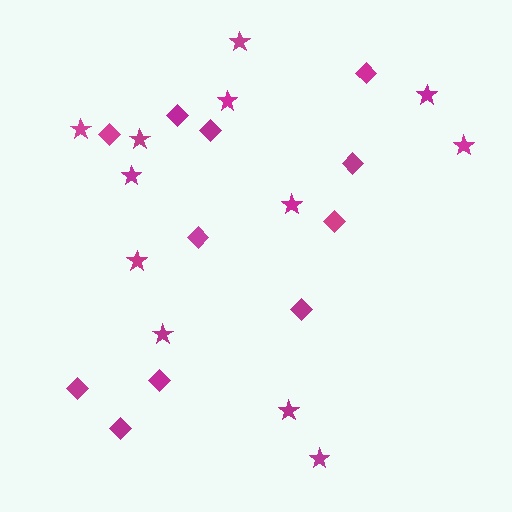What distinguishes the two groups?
There are 2 groups: one group of stars (12) and one group of diamonds (11).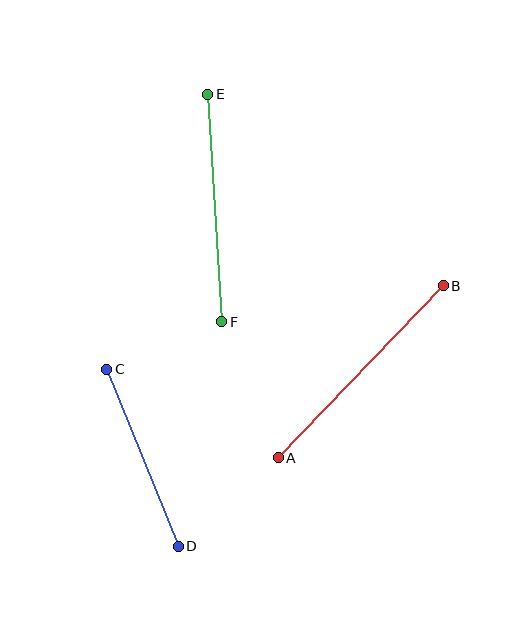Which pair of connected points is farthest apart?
Points A and B are farthest apart.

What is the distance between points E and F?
The distance is approximately 228 pixels.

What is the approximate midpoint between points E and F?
The midpoint is at approximately (215, 208) pixels.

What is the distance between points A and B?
The distance is approximately 238 pixels.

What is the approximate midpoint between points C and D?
The midpoint is at approximately (143, 458) pixels.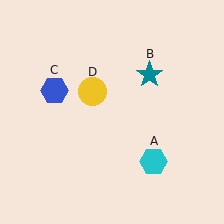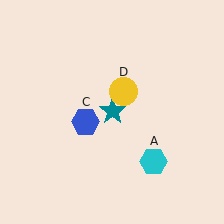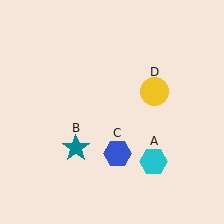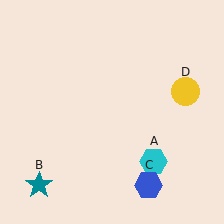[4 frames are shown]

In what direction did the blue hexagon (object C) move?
The blue hexagon (object C) moved down and to the right.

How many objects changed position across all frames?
3 objects changed position: teal star (object B), blue hexagon (object C), yellow circle (object D).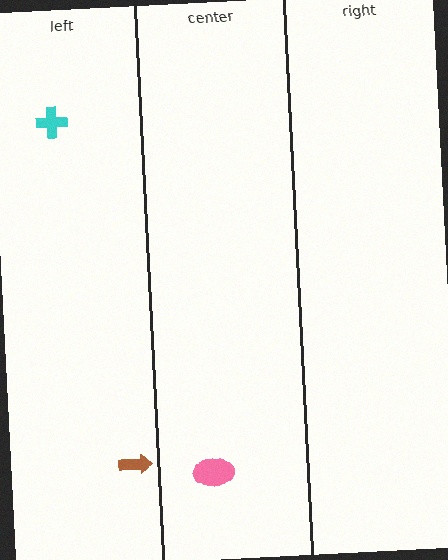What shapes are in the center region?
The pink ellipse.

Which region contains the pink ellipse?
The center region.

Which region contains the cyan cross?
The left region.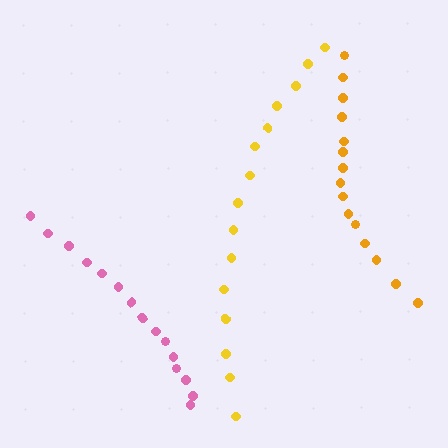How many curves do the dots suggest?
There are 3 distinct paths.